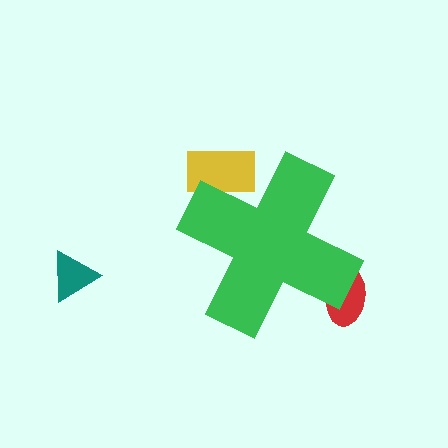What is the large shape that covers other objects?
A green cross.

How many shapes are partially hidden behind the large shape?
2 shapes are partially hidden.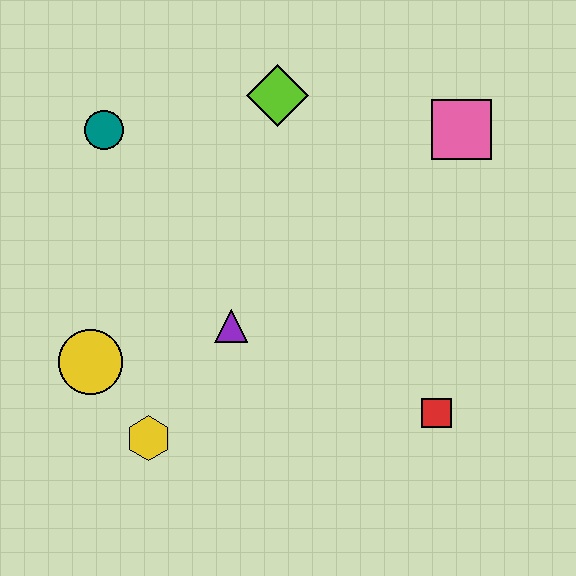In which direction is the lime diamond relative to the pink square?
The lime diamond is to the left of the pink square.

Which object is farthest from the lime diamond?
The yellow hexagon is farthest from the lime diamond.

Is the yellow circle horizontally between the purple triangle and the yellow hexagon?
No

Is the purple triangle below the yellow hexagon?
No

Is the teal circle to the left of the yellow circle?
No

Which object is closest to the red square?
The purple triangle is closest to the red square.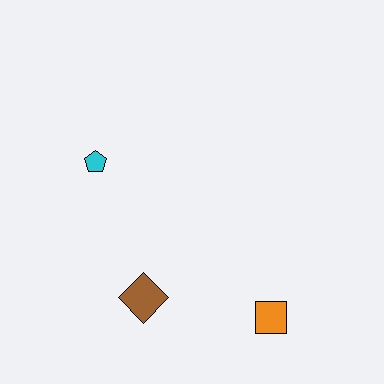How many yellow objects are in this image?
There are no yellow objects.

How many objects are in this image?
There are 3 objects.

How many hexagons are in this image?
There are no hexagons.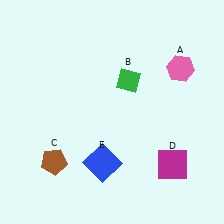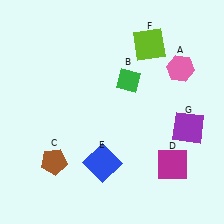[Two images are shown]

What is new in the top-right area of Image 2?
A lime square (F) was added in the top-right area of Image 2.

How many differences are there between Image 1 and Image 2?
There are 2 differences between the two images.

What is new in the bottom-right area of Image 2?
A purple square (G) was added in the bottom-right area of Image 2.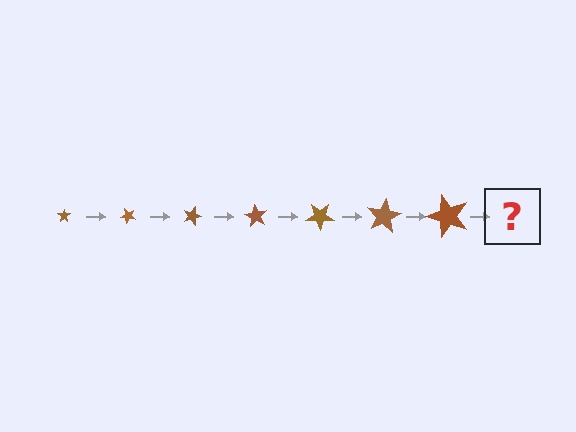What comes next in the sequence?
The next element should be a star, larger than the previous one and rotated 315 degrees from the start.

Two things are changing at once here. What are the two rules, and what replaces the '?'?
The two rules are that the star grows larger each step and it rotates 45 degrees each step. The '?' should be a star, larger than the previous one and rotated 315 degrees from the start.